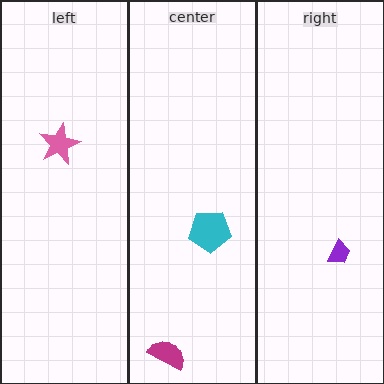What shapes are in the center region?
The magenta semicircle, the cyan pentagon.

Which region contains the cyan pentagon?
The center region.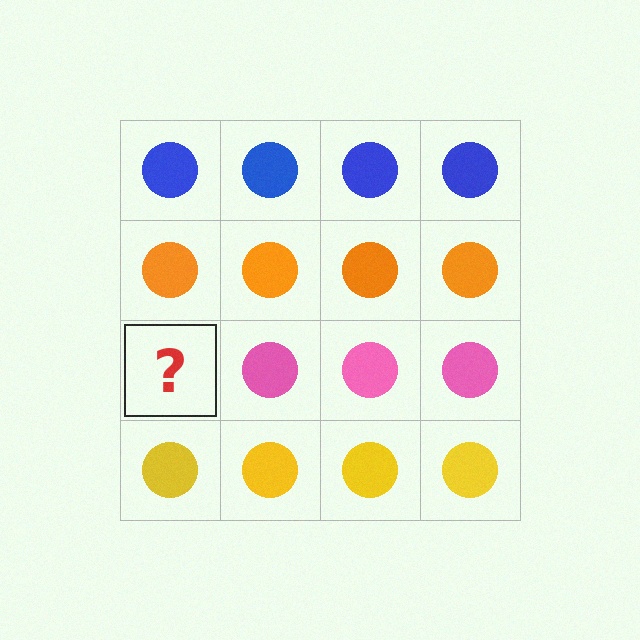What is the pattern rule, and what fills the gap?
The rule is that each row has a consistent color. The gap should be filled with a pink circle.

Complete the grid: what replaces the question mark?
The question mark should be replaced with a pink circle.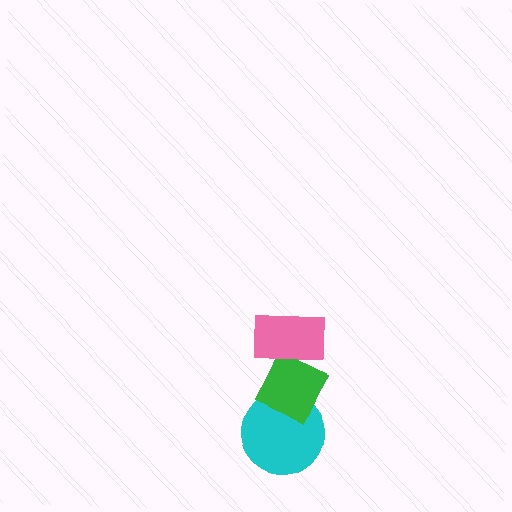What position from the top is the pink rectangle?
The pink rectangle is 1st from the top.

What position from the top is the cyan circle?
The cyan circle is 3rd from the top.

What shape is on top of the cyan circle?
The green diamond is on top of the cyan circle.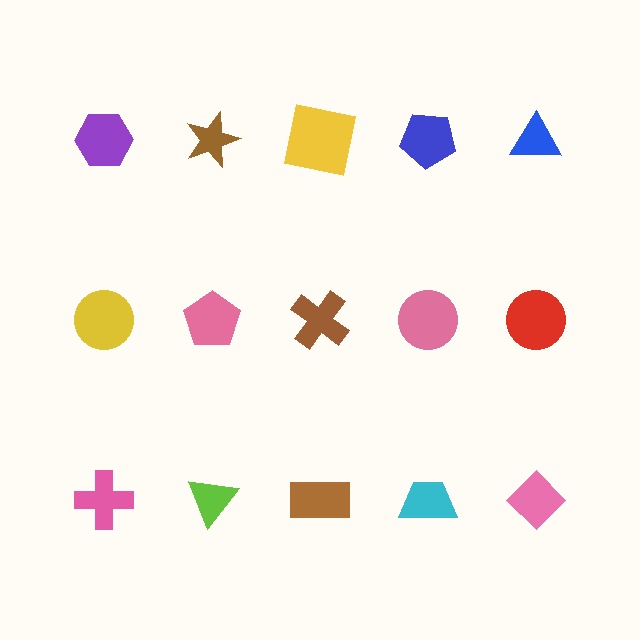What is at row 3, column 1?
A pink cross.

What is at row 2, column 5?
A red circle.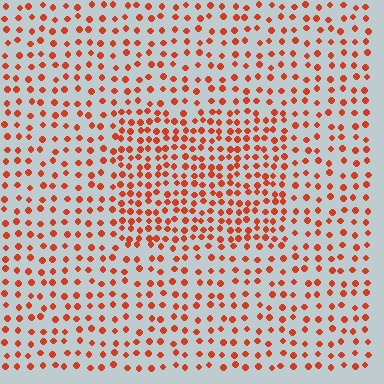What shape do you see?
I see a rectangle.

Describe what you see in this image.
The image contains small red elements arranged at two different densities. A rectangle-shaped region is visible where the elements are more densely packed than the surrounding area.